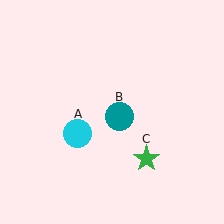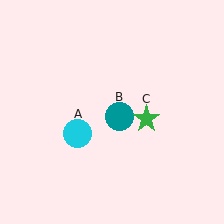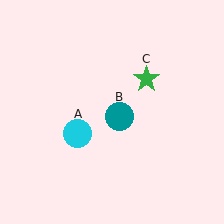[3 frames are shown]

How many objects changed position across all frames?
1 object changed position: green star (object C).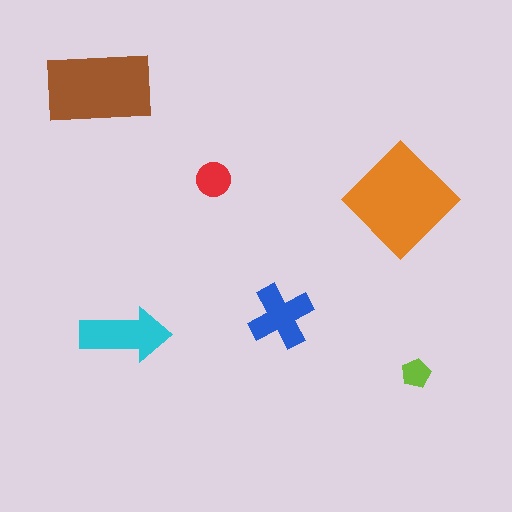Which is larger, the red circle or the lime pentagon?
The red circle.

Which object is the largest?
The orange diamond.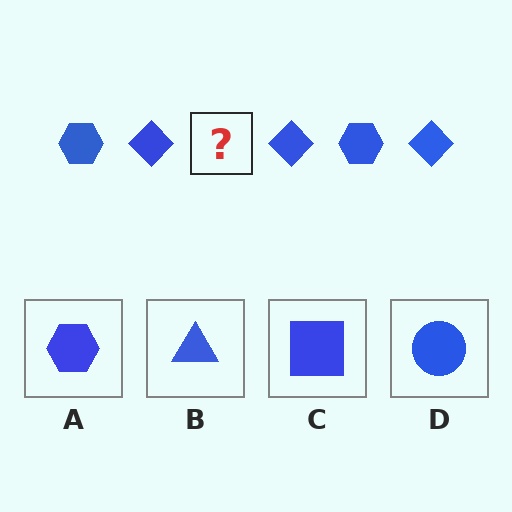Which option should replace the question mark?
Option A.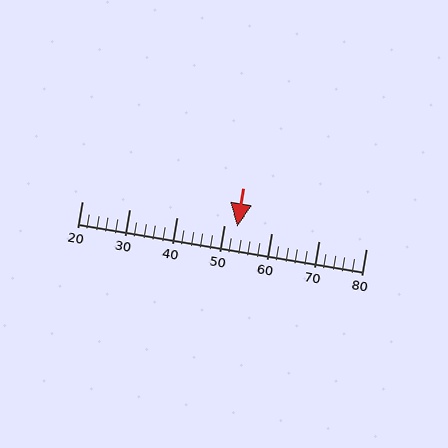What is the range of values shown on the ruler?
The ruler shows values from 20 to 80.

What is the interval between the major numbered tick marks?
The major tick marks are spaced 10 units apart.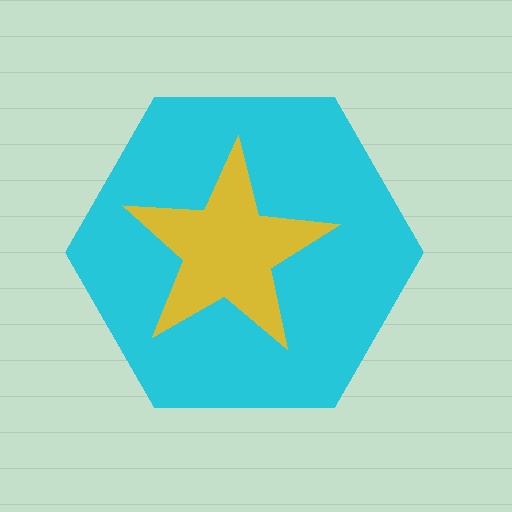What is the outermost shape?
The cyan hexagon.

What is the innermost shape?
The yellow star.